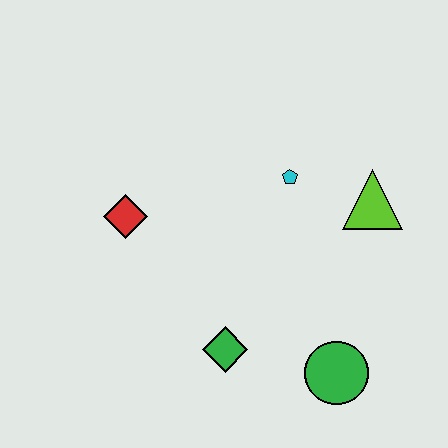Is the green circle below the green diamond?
Yes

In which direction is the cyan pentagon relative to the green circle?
The cyan pentagon is above the green circle.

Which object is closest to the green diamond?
The green circle is closest to the green diamond.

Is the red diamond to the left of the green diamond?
Yes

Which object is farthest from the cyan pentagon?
The green circle is farthest from the cyan pentagon.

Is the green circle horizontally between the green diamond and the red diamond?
No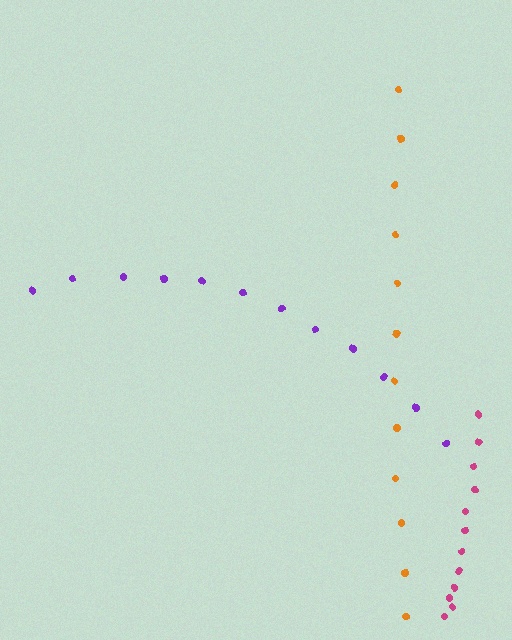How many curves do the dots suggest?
There are 3 distinct paths.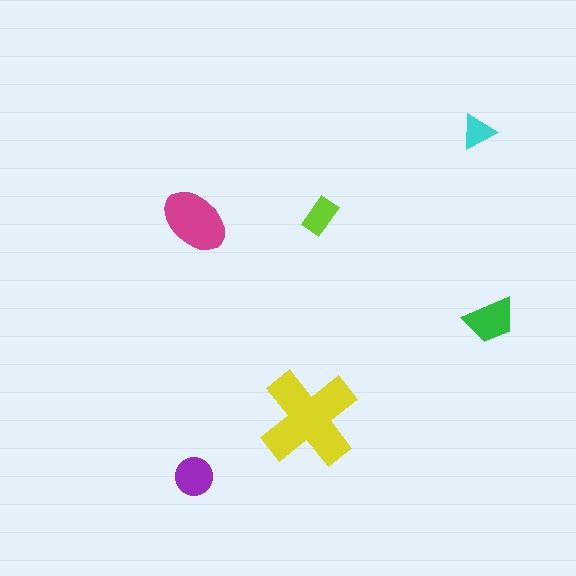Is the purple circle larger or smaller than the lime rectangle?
Larger.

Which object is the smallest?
The cyan triangle.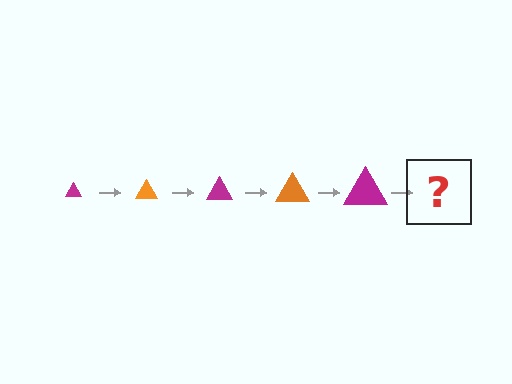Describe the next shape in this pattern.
It should be an orange triangle, larger than the previous one.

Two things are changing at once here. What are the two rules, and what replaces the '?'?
The two rules are that the triangle grows larger each step and the color cycles through magenta and orange. The '?' should be an orange triangle, larger than the previous one.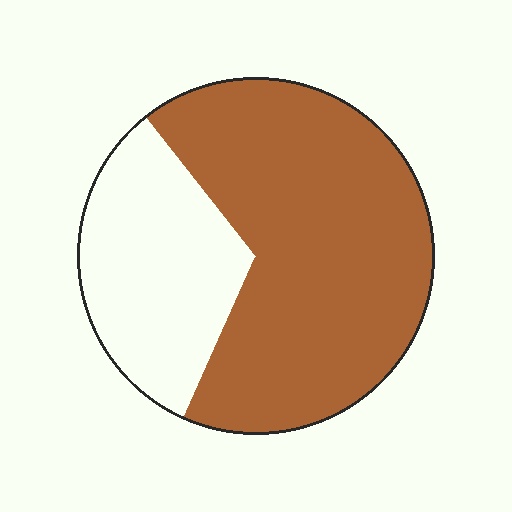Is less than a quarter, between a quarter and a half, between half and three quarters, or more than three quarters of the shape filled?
Between half and three quarters.